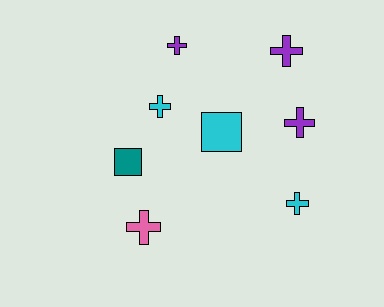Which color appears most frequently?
Cyan, with 3 objects.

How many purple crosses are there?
There are 3 purple crosses.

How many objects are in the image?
There are 8 objects.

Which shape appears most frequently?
Cross, with 6 objects.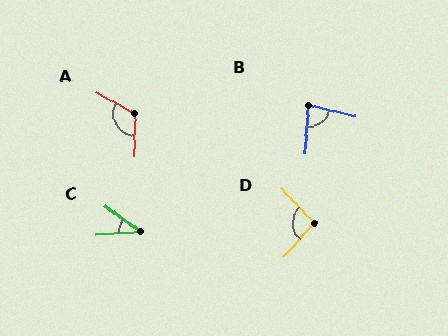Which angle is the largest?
A, at approximately 118 degrees.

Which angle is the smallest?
C, at approximately 40 degrees.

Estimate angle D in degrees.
Approximately 96 degrees.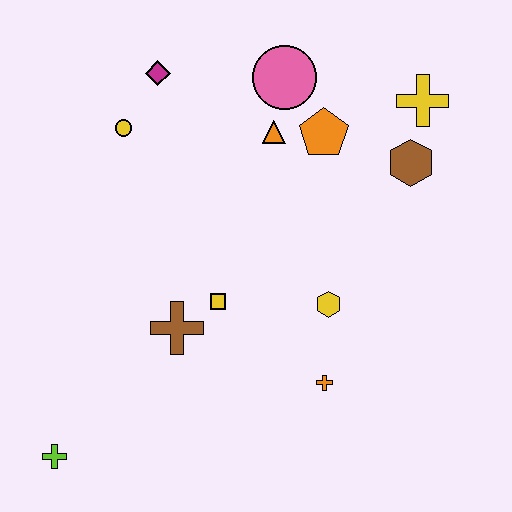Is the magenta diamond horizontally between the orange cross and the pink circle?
No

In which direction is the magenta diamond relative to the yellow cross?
The magenta diamond is to the left of the yellow cross.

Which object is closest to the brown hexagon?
The yellow cross is closest to the brown hexagon.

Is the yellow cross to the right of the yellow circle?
Yes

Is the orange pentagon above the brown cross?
Yes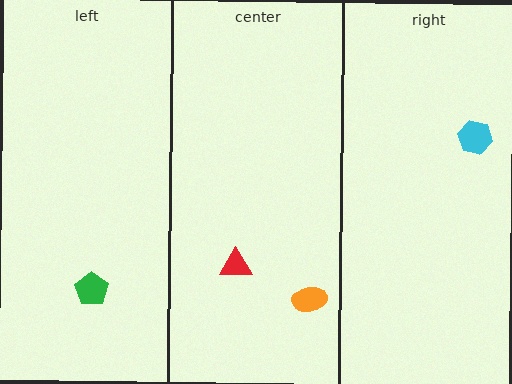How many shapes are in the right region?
1.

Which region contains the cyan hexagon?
The right region.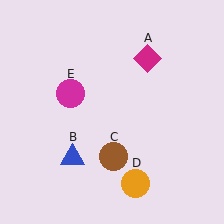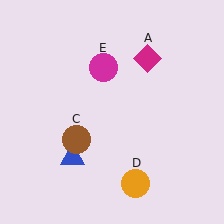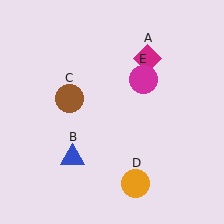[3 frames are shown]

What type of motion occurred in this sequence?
The brown circle (object C), magenta circle (object E) rotated clockwise around the center of the scene.